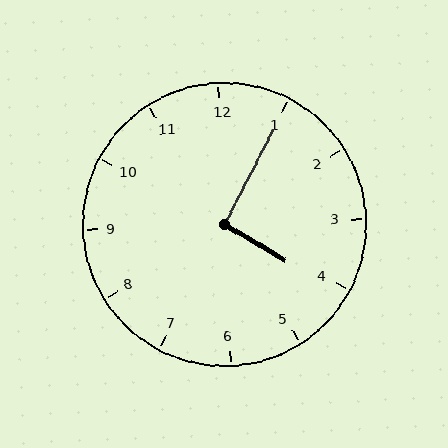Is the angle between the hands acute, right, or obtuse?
It is right.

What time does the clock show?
4:05.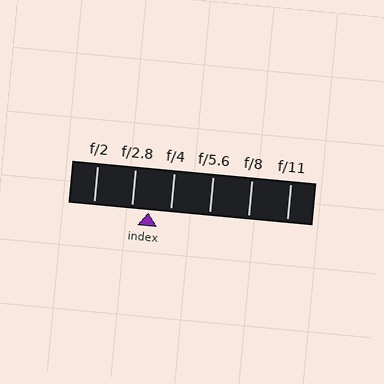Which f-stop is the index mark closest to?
The index mark is closest to f/2.8.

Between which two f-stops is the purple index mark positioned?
The index mark is between f/2.8 and f/4.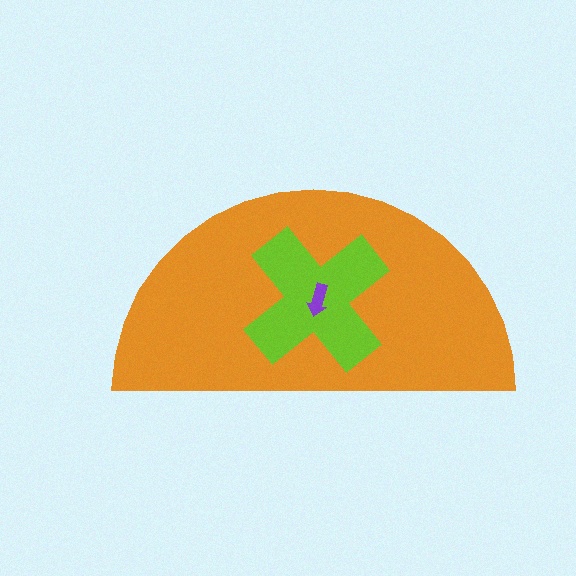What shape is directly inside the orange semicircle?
The lime cross.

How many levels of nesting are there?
3.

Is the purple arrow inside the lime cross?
Yes.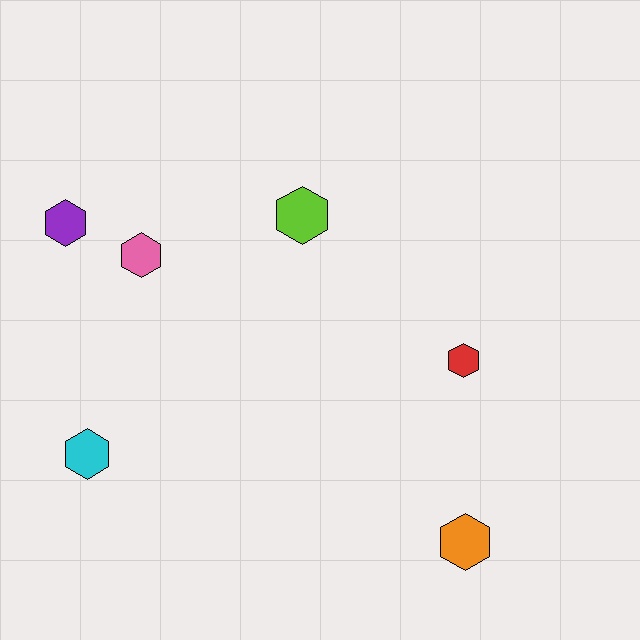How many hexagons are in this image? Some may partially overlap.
There are 6 hexagons.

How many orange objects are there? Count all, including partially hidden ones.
There is 1 orange object.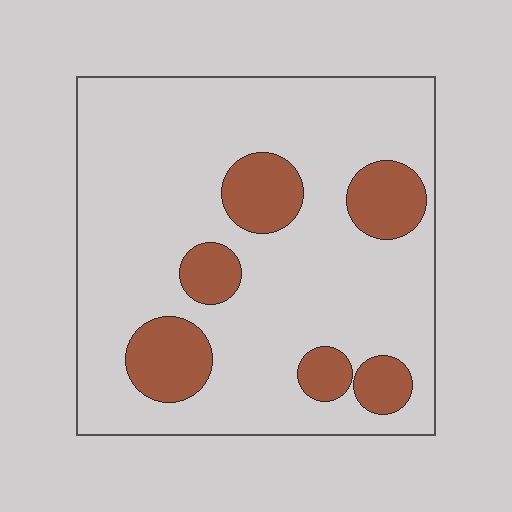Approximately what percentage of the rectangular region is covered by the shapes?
Approximately 20%.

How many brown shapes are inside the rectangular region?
6.